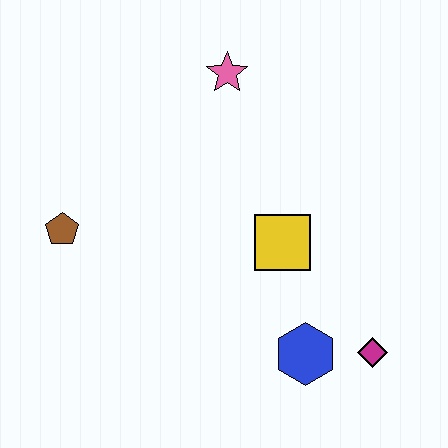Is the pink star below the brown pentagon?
No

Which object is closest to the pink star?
The yellow square is closest to the pink star.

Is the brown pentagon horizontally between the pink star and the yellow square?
No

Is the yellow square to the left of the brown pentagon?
No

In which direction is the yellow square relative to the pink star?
The yellow square is below the pink star.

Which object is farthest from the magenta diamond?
The brown pentagon is farthest from the magenta diamond.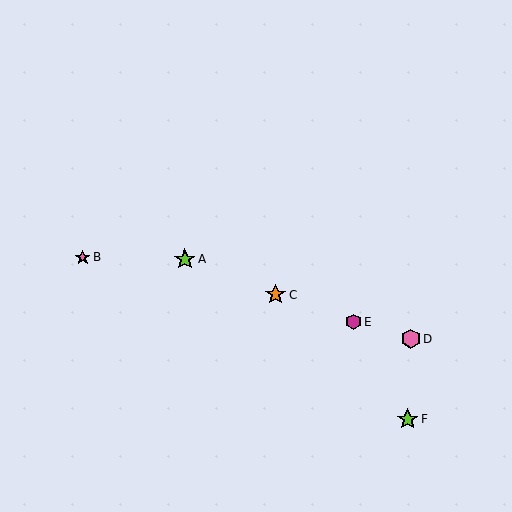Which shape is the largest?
The lime star (labeled A) is the largest.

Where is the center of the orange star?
The center of the orange star is at (276, 295).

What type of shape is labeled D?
Shape D is a pink hexagon.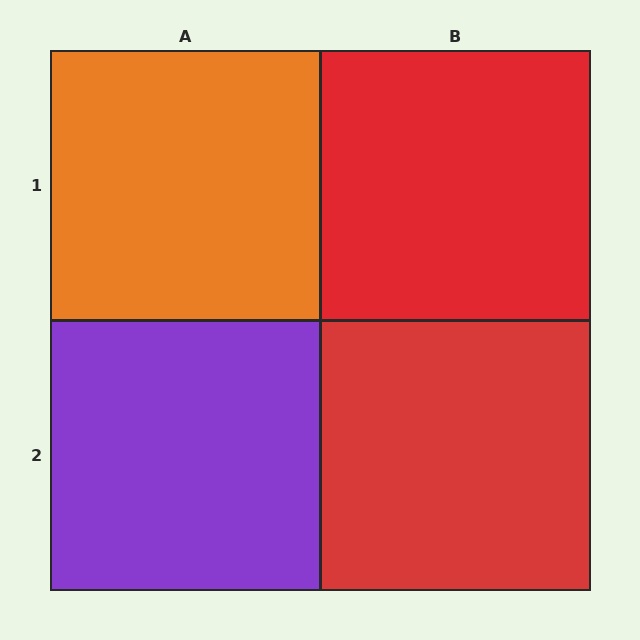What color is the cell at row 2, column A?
Purple.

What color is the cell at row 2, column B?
Red.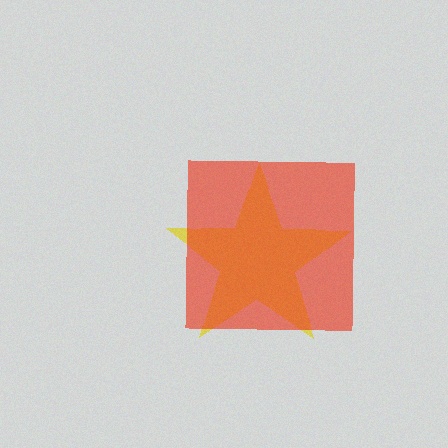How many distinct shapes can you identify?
There are 2 distinct shapes: a yellow star, a red square.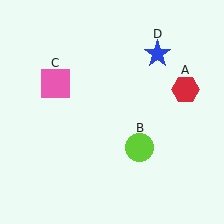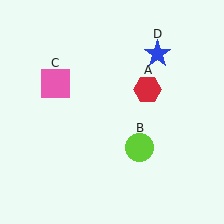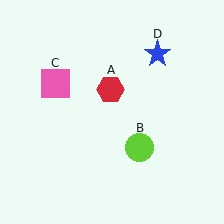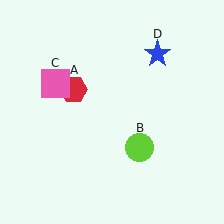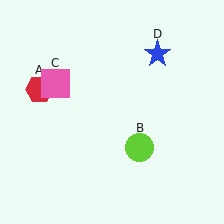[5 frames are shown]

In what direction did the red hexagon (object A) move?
The red hexagon (object A) moved left.